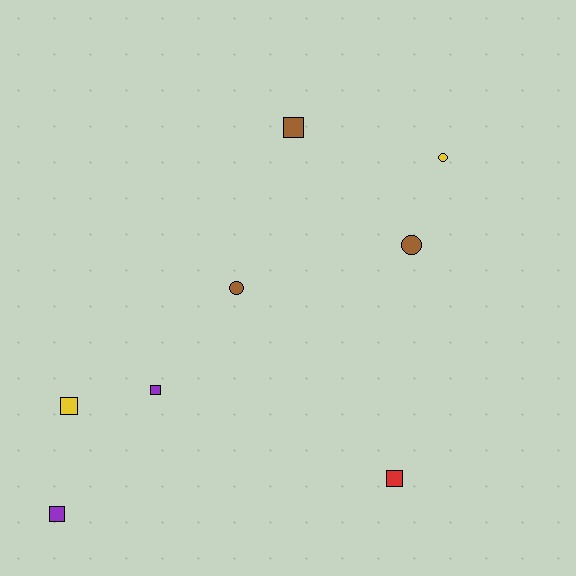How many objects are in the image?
There are 8 objects.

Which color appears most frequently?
Brown, with 3 objects.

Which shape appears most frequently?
Square, with 5 objects.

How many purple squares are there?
There are 2 purple squares.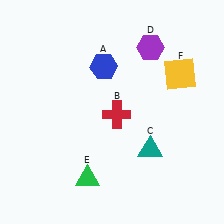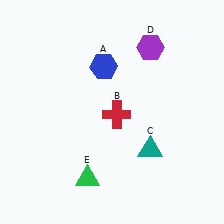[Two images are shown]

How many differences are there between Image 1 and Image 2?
There is 1 difference between the two images.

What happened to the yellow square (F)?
The yellow square (F) was removed in Image 2. It was in the top-right area of Image 1.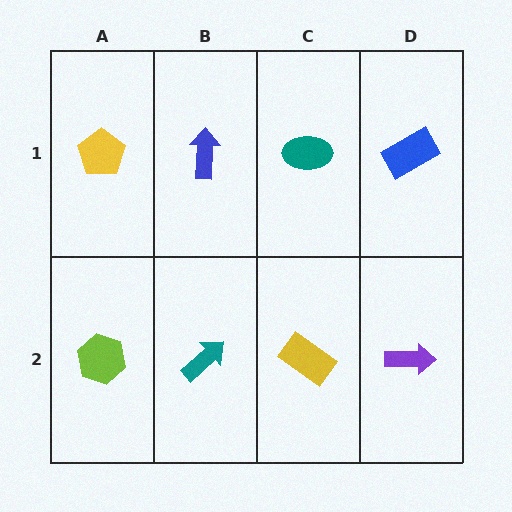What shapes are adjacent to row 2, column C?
A teal ellipse (row 1, column C), a teal arrow (row 2, column B), a purple arrow (row 2, column D).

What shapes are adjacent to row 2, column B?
A blue arrow (row 1, column B), a lime hexagon (row 2, column A), a yellow rectangle (row 2, column C).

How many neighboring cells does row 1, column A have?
2.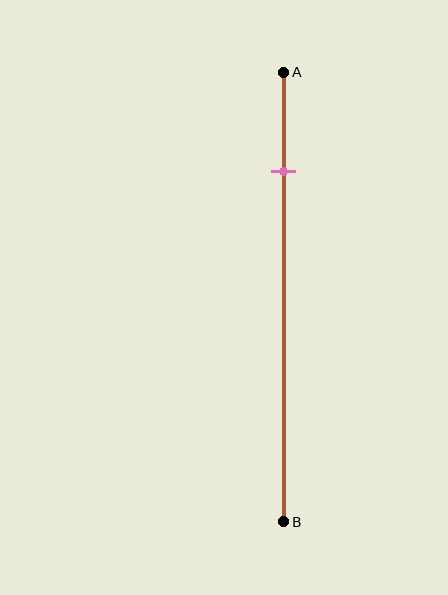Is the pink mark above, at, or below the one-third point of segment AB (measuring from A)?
The pink mark is above the one-third point of segment AB.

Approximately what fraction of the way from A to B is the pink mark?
The pink mark is approximately 20% of the way from A to B.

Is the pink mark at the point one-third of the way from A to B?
No, the mark is at about 20% from A, not at the 33% one-third point.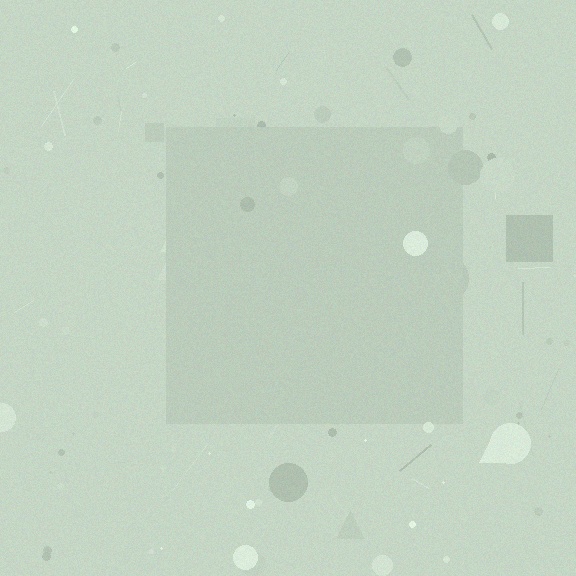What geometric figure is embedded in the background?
A square is embedded in the background.